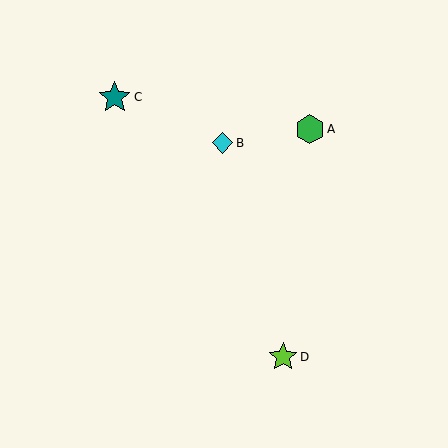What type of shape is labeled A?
Shape A is a green hexagon.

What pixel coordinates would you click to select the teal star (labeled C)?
Click at (115, 97) to select the teal star C.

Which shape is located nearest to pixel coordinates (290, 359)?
The lime star (labeled D) at (283, 357) is nearest to that location.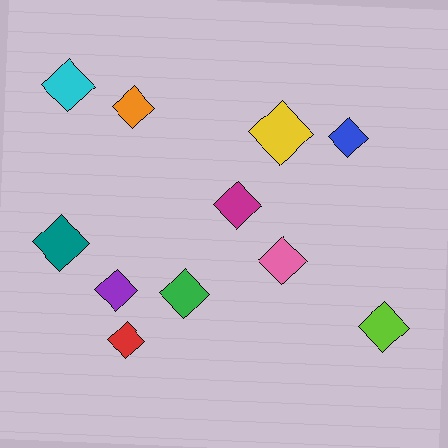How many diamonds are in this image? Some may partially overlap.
There are 11 diamonds.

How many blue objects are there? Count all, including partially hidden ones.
There is 1 blue object.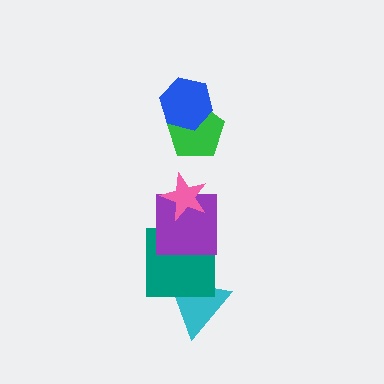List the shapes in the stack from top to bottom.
From top to bottom: the blue hexagon, the green pentagon, the pink star, the purple square, the teal square, the cyan triangle.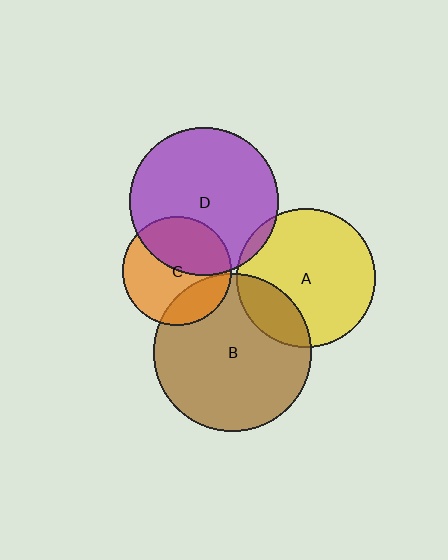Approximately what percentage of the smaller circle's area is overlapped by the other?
Approximately 5%.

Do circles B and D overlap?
Yes.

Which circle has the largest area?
Circle B (brown).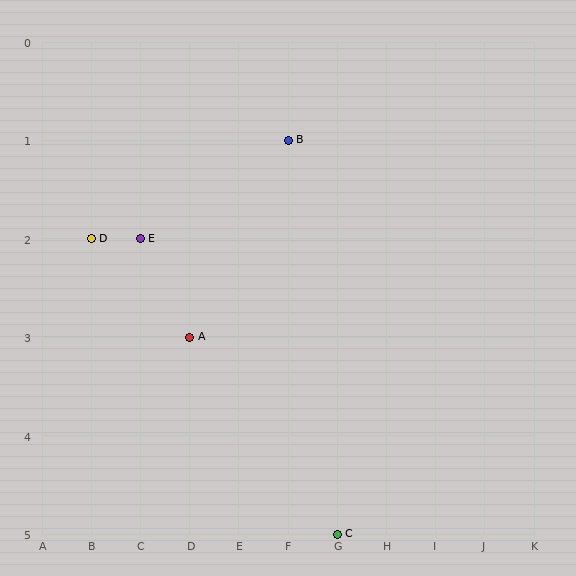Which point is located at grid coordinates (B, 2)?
Point D is at (B, 2).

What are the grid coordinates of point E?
Point E is at grid coordinates (C, 2).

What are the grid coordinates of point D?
Point D is at grid coordinates (B, 2).